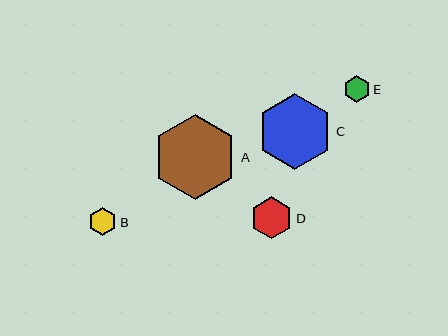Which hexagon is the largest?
Hexagon A is the largest with a size of approximately 85 pixels.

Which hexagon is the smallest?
Hexagon E is the smallest with a size of approximately 27 pixels.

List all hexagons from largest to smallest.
From largest to smallest: A, C, D, B, E.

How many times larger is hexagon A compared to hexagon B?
Hexagon A is approximately 3.0 times the size of hexagon B.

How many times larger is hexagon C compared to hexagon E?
Hexagon C is approximately 2.8 times the size of hexagon E.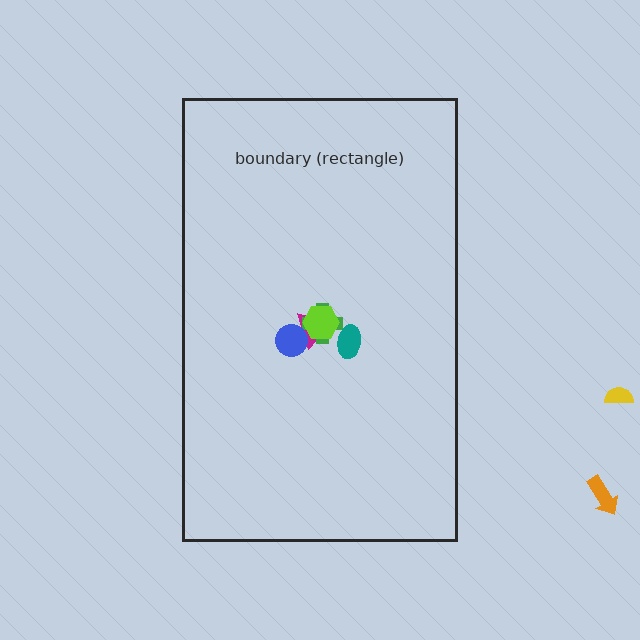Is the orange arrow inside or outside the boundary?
Outside.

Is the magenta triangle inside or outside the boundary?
Inside.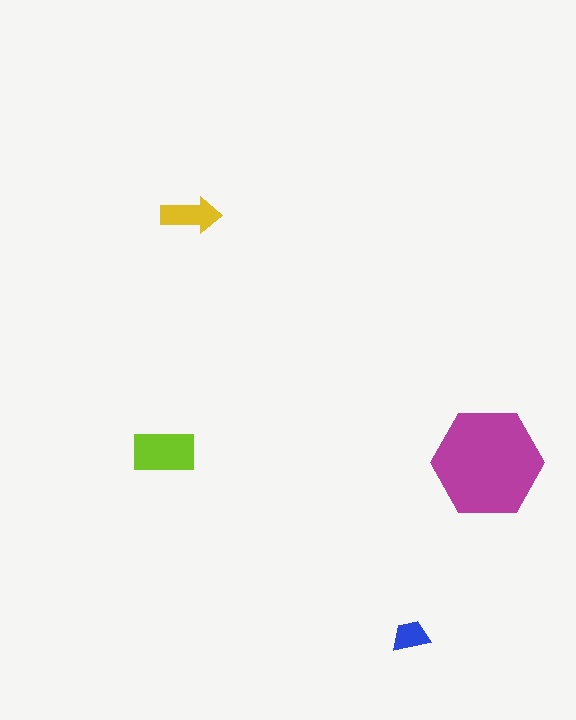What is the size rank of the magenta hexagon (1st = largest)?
1st.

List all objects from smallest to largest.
The blue trapezoid, the yellow arrow, the lime rectangle, the magenta hexagon.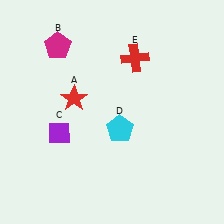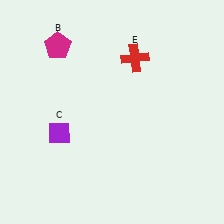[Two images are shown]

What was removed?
The cyan pentagon (D), the red star (A) were removed in Image 2.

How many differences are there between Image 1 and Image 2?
There are 2 differences between the two images.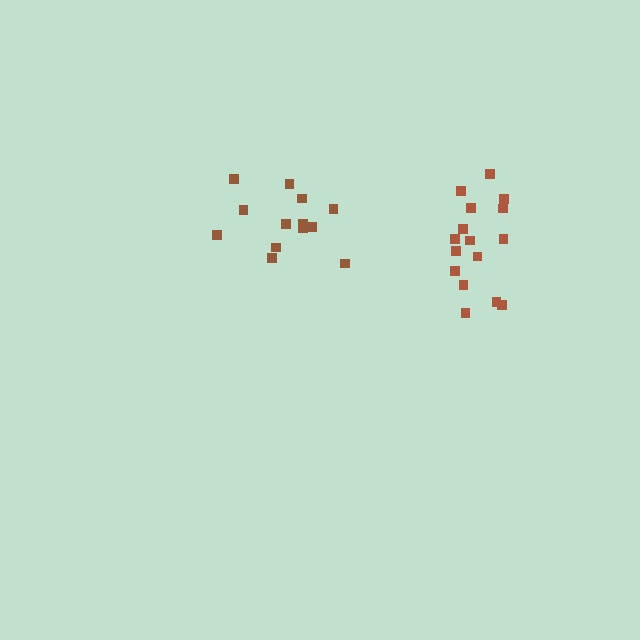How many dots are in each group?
Group 1: 16 dots, Group 2: 13 dots (29 total).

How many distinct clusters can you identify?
There are 2 distinct clusters.